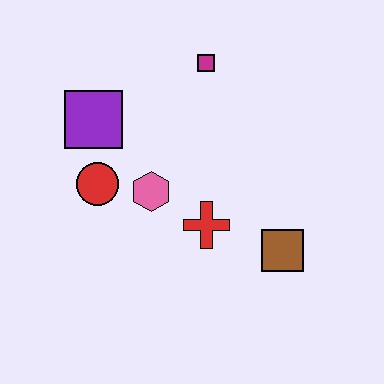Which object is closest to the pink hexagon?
The red circle is closest to the pink hexagon.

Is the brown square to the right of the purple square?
Yes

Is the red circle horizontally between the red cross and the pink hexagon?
No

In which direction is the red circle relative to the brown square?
The red circle is to the left of the brown square.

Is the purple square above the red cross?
Yes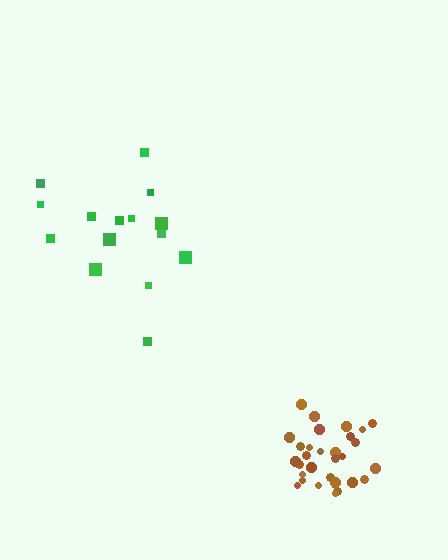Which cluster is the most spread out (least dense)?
Green.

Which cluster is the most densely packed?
Brown.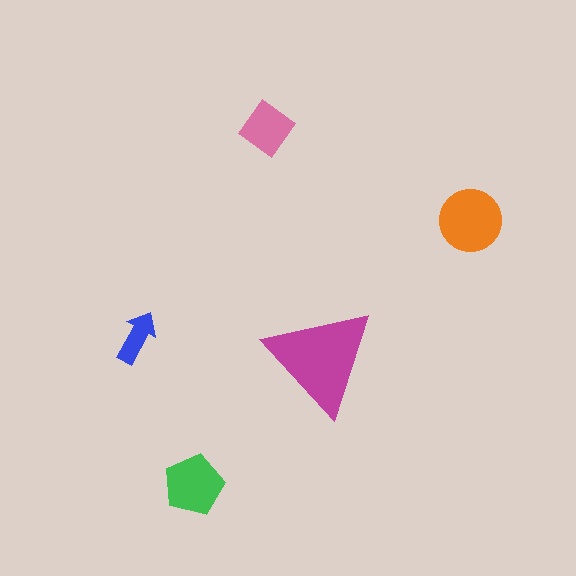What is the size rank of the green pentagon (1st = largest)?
3rd.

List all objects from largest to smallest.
The magenta triangle, the orange circle, the green pentagon, the pink diamond, the blue arrow.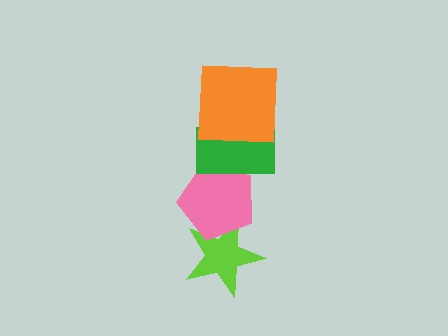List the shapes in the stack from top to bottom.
From top to bottom: the orange square, the green rectangle, the pink pentagon, the lime star.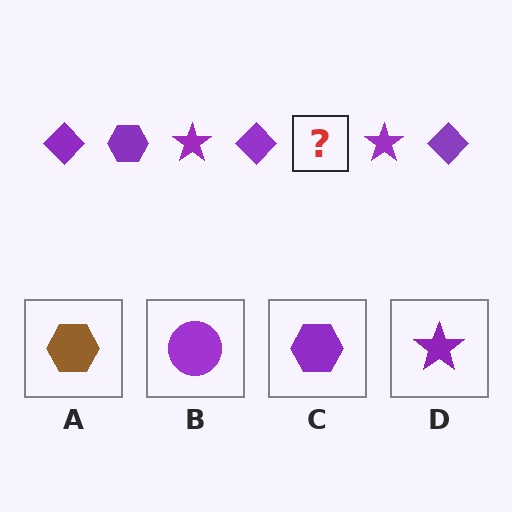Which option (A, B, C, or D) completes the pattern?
C.